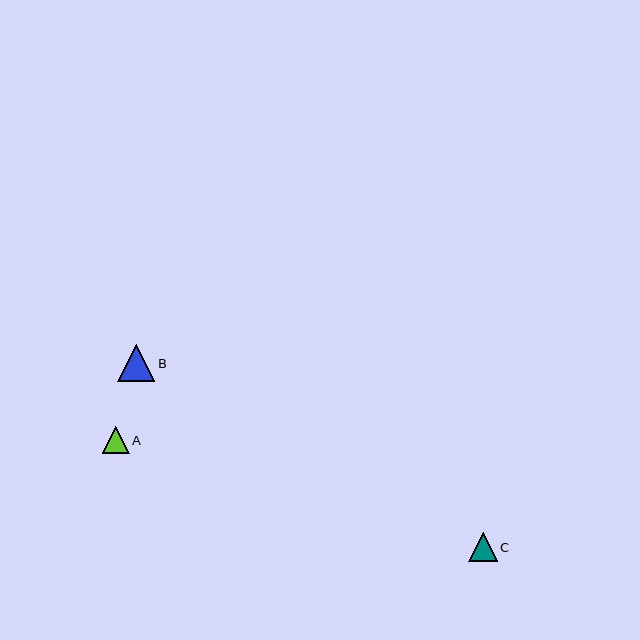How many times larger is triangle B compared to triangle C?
Triangle B is approximately 1.3 times the size of triangle C.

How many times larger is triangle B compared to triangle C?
Triangle B is approximately 1.3 times the size of triangle C.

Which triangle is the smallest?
Triangle A is the smallest with a size of approximately 27 pixels.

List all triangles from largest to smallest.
From largest to smallest: B, C, A.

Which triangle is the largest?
Triangle B is the largest with a size of approximately 37 pixels.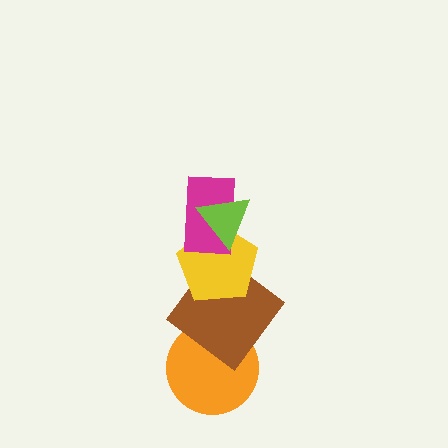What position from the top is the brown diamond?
The brown diamond is 4th from the top.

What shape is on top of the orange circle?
The brown diamond is on top of the orange circle.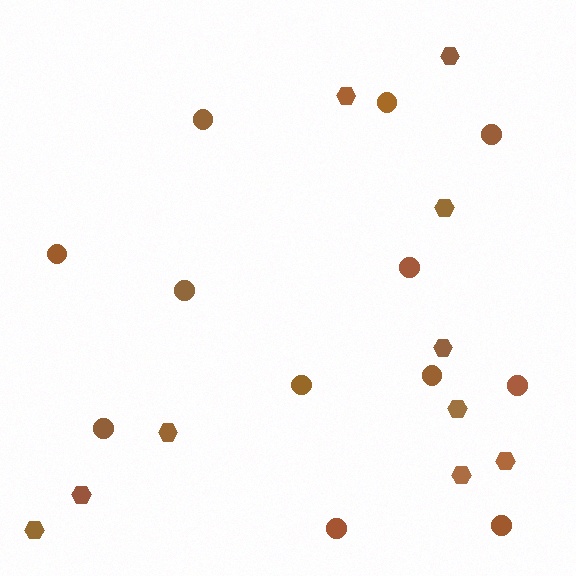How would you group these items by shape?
There are 2 groups: one group of circles (12) and one group of hexagons (10).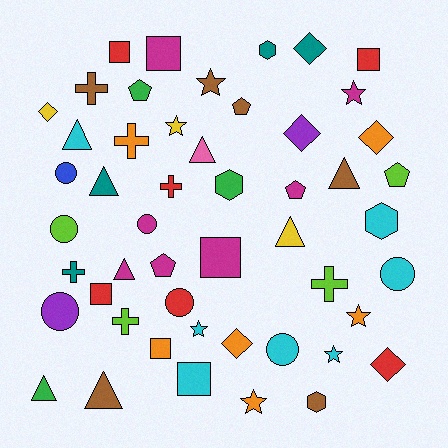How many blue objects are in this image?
There is 1 blue object.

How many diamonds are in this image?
There are 6 diamonds.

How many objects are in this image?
There are 50 objects.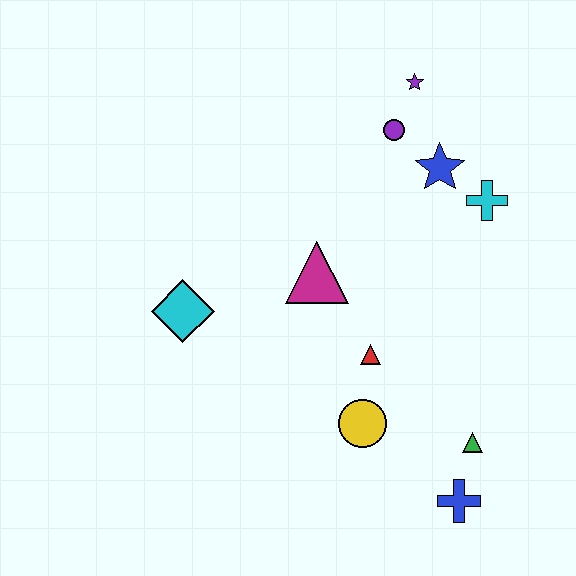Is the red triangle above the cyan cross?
No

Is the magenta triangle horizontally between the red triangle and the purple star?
No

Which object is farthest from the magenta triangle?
The blue cross is farthest from the magenta triangle.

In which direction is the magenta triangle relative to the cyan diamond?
The magenta triangle is to the right of the cyan diamond.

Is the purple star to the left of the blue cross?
Yes